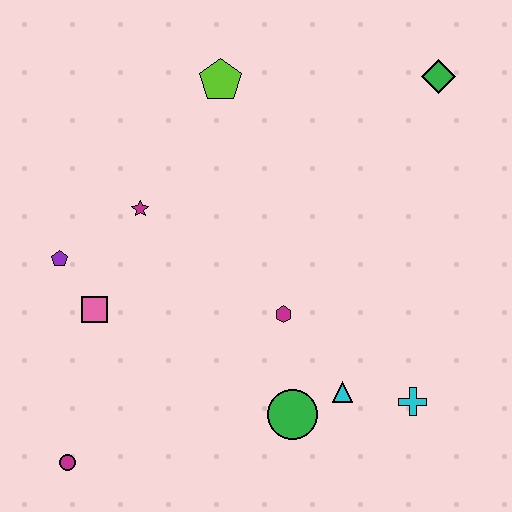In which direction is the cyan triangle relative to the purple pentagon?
The cyan triangle is to the right of the purple pentagon.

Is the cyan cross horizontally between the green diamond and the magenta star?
Yes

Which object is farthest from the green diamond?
The magenta circle is farthest from the green diamond.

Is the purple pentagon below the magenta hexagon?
No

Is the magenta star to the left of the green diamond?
Yes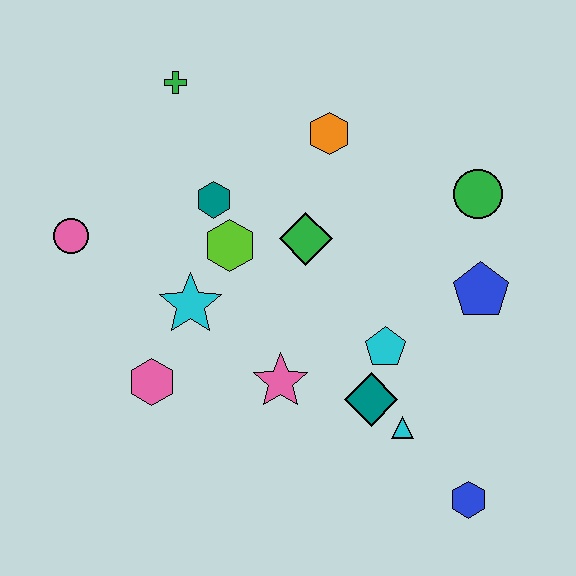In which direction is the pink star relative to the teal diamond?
The pink star is to the left of the teal diamond.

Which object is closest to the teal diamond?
The cyan triangle is closest to the teal diamond.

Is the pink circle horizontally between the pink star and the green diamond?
No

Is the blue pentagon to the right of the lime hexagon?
Yes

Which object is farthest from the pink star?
The green cross is farthest from the pink star.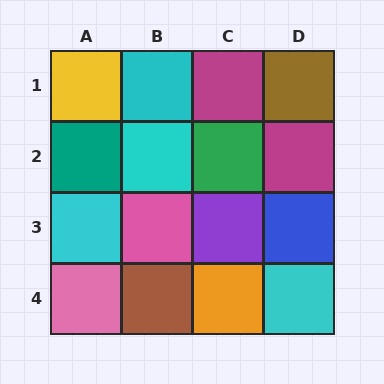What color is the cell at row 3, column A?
Cyan.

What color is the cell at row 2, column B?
Cyan.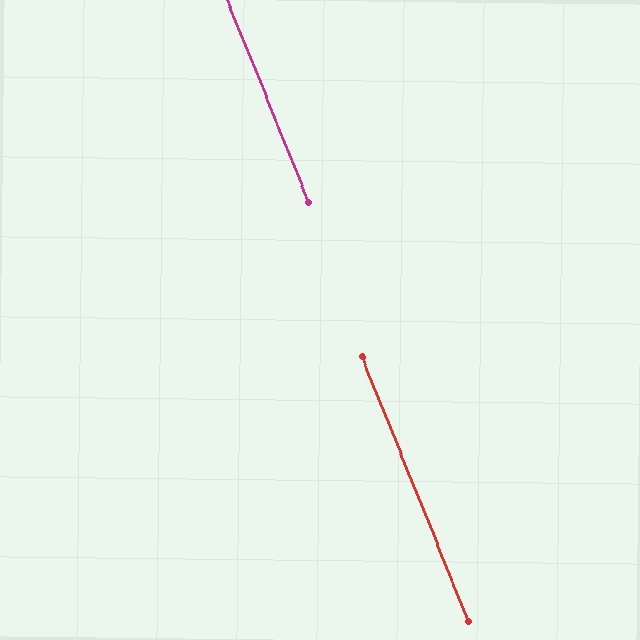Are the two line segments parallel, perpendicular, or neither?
Parallel — their directions differ by only 0.0°.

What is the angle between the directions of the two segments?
Approximately 0 degrees.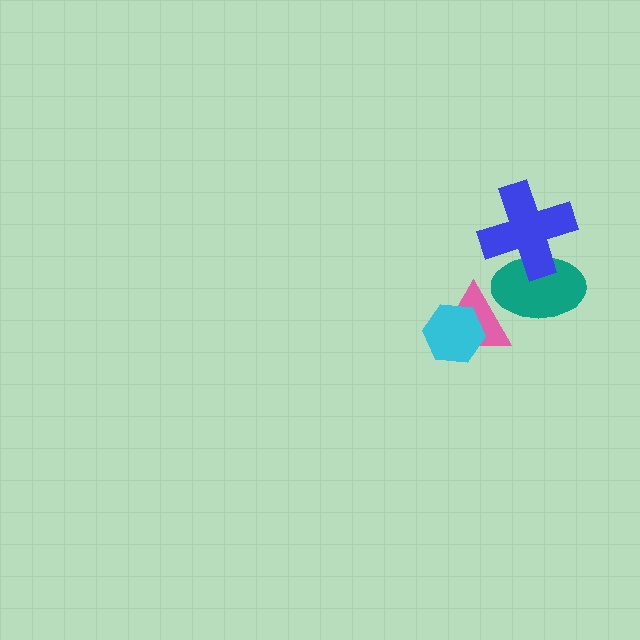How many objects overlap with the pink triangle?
2 objects overlap with the pink triangle.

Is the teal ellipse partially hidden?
Yes, it is partially covered by another shape.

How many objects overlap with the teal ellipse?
2 objects overlap with the teal ellipse.